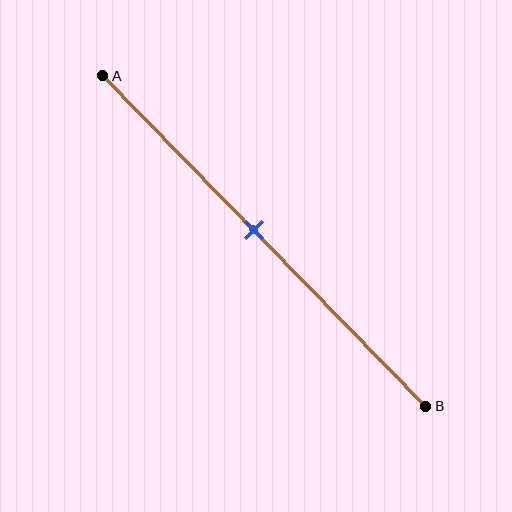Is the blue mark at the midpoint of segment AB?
No, the mark is at about 45% from A, not at the 50% midpoint.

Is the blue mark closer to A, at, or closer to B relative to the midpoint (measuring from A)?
The blue mark is closer to point A than the midpoint of segment AB.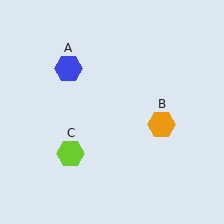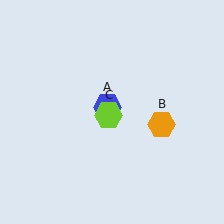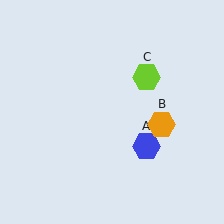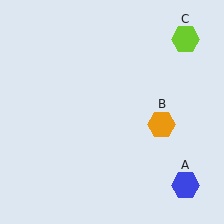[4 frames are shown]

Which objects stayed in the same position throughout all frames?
Orange hexagon (object B) remained stationary.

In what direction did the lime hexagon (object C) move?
The lime hexagon (object C) moved up and to the right.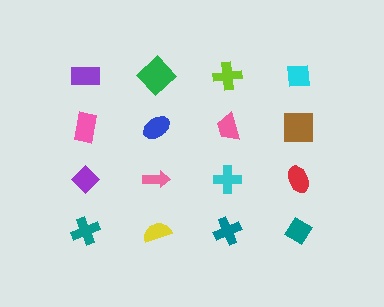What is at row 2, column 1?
A pink rectangle.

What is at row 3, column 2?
A pink arrow.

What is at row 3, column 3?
A cyan cross.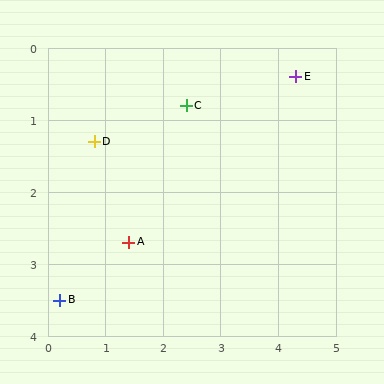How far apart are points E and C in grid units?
Points E and C are about 1.9 grid units apart.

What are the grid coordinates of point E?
Point E is at approximately (4.3, 0.4).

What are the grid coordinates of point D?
Point D is at approximately (0.8, 1.3).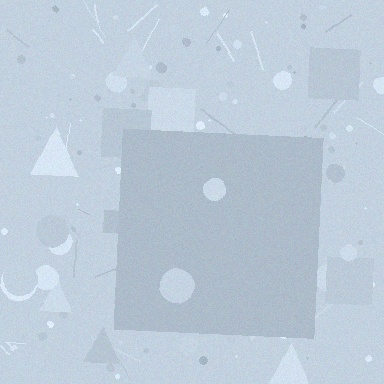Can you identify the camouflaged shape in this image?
The camouflaged shape is a square.